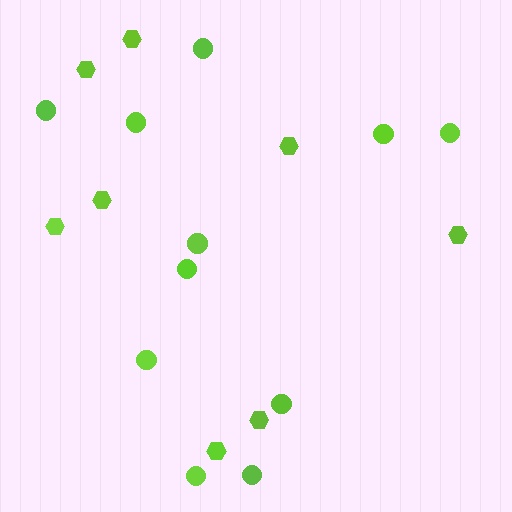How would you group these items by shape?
There are 2 groups: one group of hexagons (8) and one group of circles (11).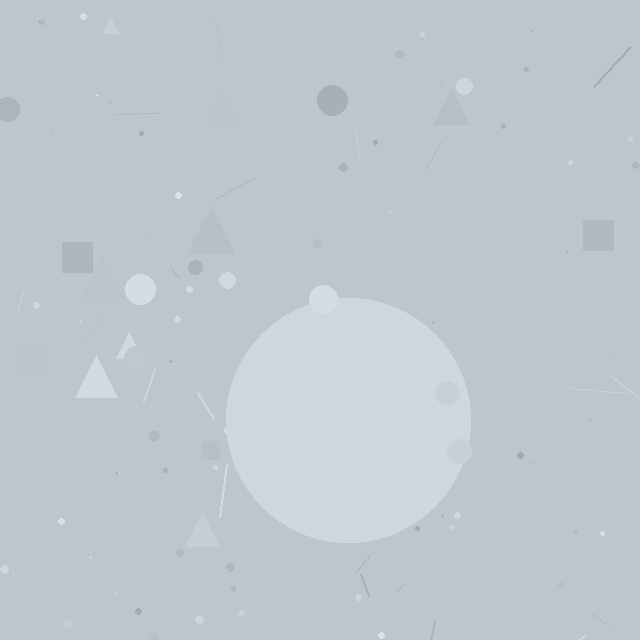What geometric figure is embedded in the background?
A circle is embedded in the background.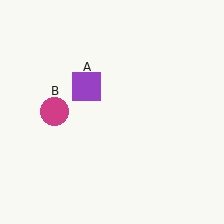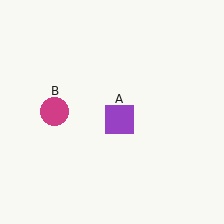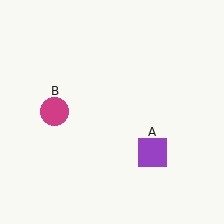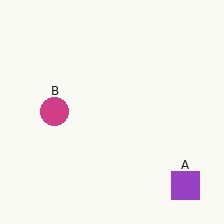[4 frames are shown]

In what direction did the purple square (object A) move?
The purple square (object A) moved down and to the right.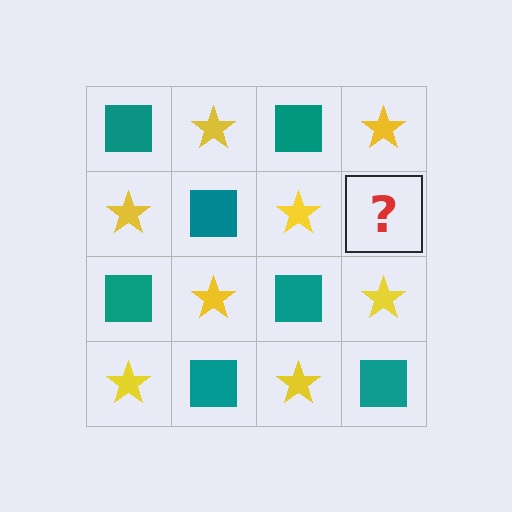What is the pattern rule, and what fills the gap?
The rule is that it alternates teal square and yellow star in a checkerboard pattern. The gap should be filled with a teal square.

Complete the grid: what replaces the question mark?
The question mark should be replaced with a teal square.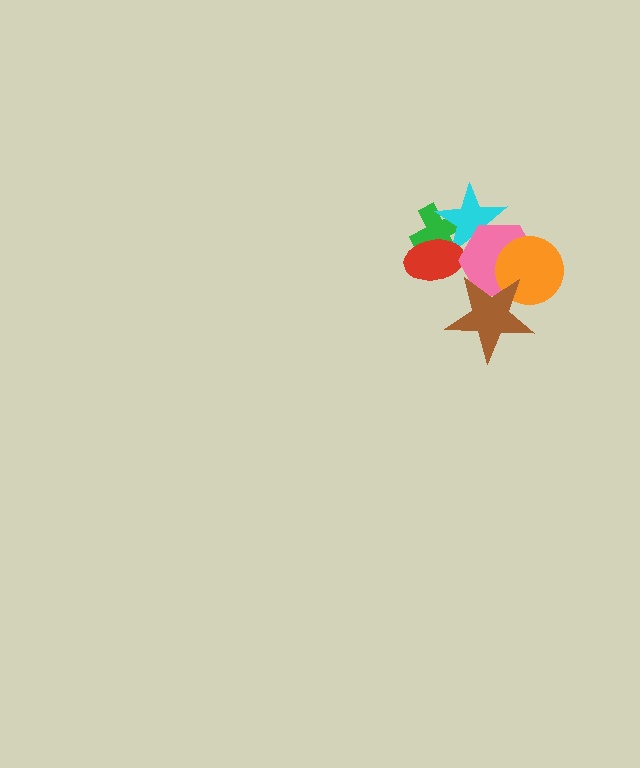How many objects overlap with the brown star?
2 objects overlap with the brown star.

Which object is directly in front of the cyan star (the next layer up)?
The red ellipse is directly in front of the cyan star.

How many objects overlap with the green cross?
2 objects overlap with the green cross.